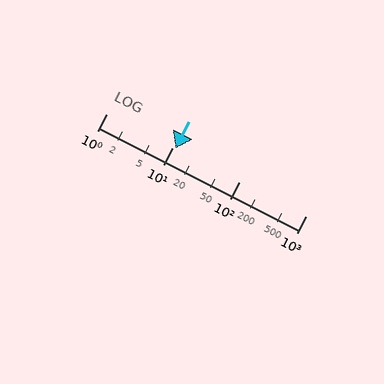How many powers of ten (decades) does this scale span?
The scale spans 3 decades, from 1 to 1000.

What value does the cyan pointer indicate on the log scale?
The pointer indicates approximately 11.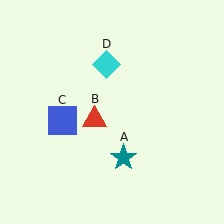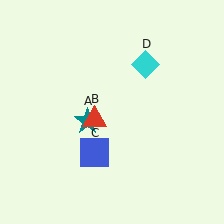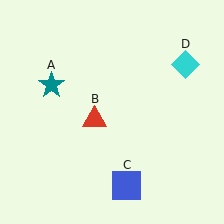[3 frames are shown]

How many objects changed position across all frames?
3 objects changed position: teal star (object A), blue square (object C), cyan diamond (object D).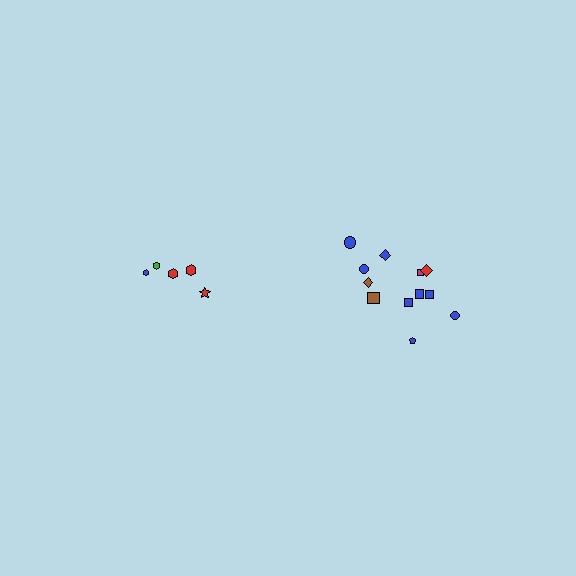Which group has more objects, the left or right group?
The right group.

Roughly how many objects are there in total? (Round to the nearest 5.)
Roughly 15 objects in total.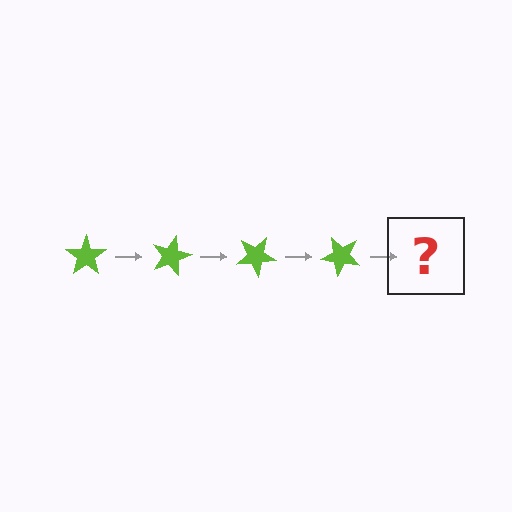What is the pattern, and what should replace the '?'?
The pattern is that the star rotates 15 degrees each step. The '?' should be a lime star rotated 60 degrees.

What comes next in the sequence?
The next element should be a lime star rotated 60 degrees.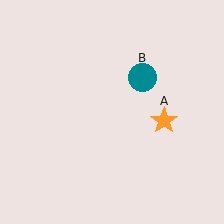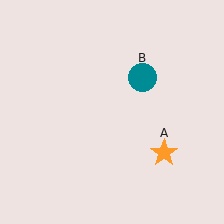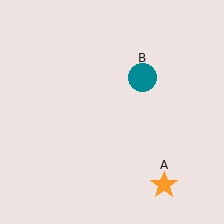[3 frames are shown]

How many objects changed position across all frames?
1 object changed position: orange star (object A).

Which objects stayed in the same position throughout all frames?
Teal circle (object B) remained stationary.